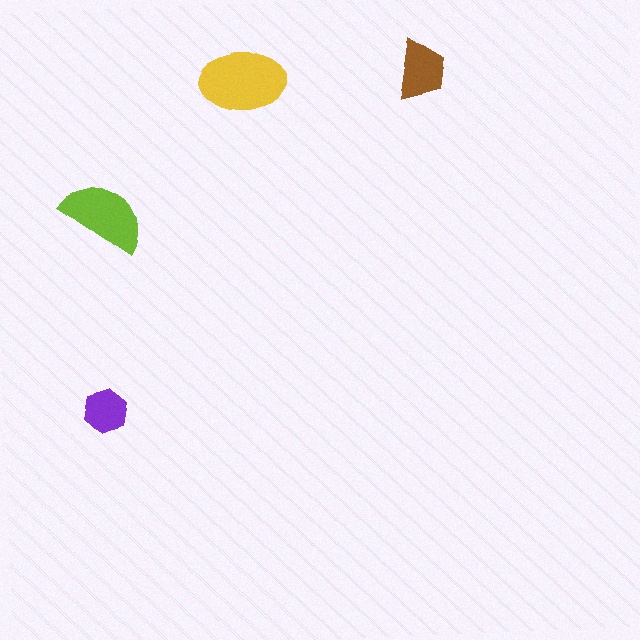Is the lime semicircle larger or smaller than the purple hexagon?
Larger.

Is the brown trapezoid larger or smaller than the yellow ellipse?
Smaller.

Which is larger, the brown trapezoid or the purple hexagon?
The brown trapezoid.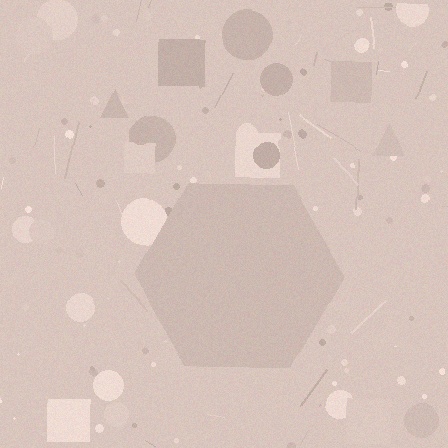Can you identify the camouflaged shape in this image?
The camouflaged shape is a hexagon.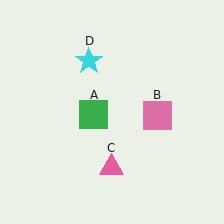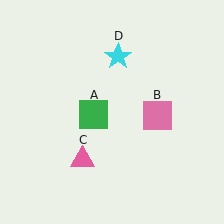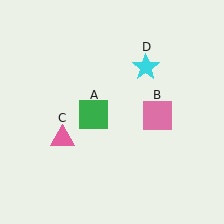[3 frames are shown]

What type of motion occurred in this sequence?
The pink triangle (object C), cyan star (object D) rotated clockwise around the center of the scene.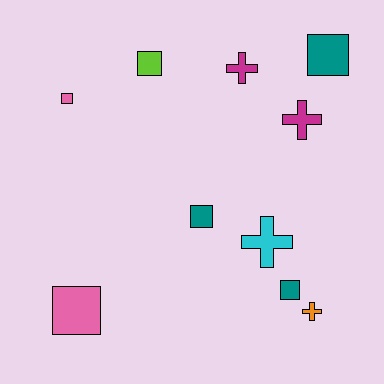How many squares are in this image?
There are 6 squares.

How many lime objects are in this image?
There is 1 lime object.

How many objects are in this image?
There are 10 objects.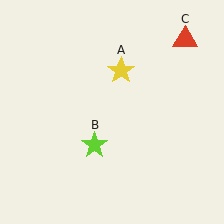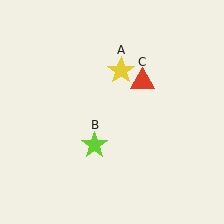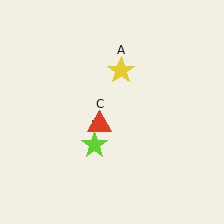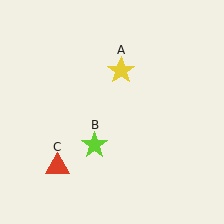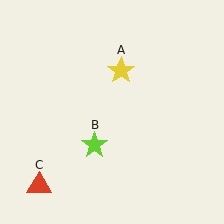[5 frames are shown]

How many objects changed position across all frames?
1 object changed position: red triangle (object C).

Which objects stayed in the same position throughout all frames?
Yellow star (object A) and lime star (object B) remained stationary.